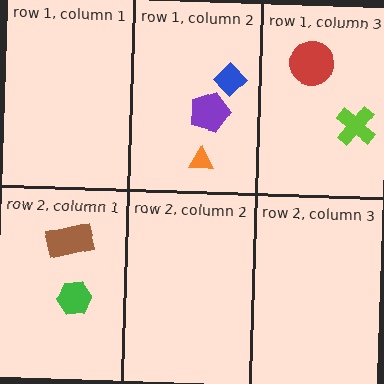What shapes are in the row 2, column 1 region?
The green hexagon, the brown rectangle.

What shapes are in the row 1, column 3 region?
The red circle, the lime cross.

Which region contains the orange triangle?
The row 1, column 2 region.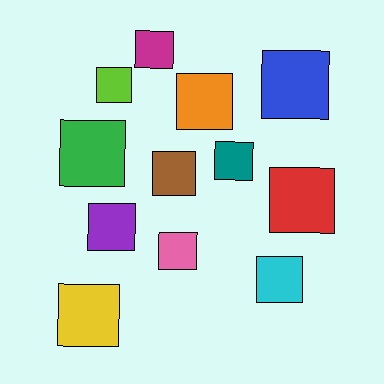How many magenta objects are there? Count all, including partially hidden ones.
There is 1 magenta object.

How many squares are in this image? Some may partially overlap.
There are 12 squares.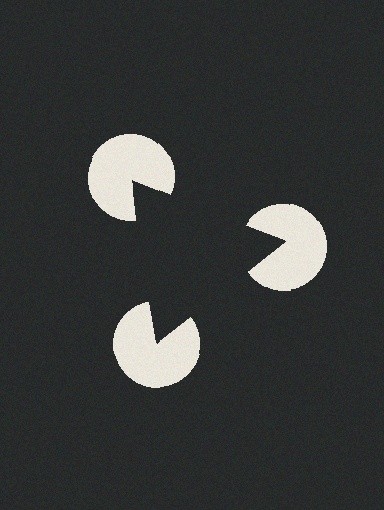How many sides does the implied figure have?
3 sides.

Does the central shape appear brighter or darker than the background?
It typically appears slightly darker than the background, even though no actual brightness change is drawn.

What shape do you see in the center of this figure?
An illusory triangle — its edges are inferred from the aligned wedge cuts in the pac-man discs, not physically drawn.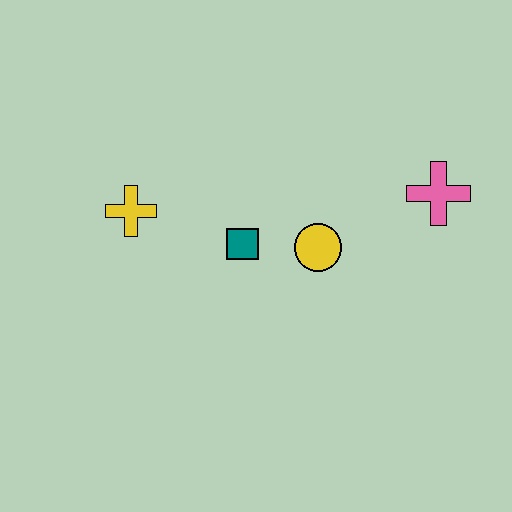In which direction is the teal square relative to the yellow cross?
The teal square is to the right of the yellow cross.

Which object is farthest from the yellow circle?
The yellow cross is farthest from the yellow circle.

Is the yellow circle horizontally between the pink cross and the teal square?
Yes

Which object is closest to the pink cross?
The yellow circle is closest to the pink cross.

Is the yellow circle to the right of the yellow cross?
Yes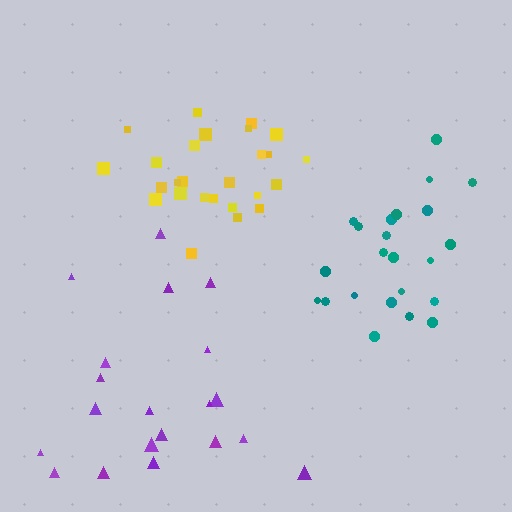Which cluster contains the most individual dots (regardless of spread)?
Yellow (26).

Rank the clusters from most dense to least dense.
yellow, teal, purple.